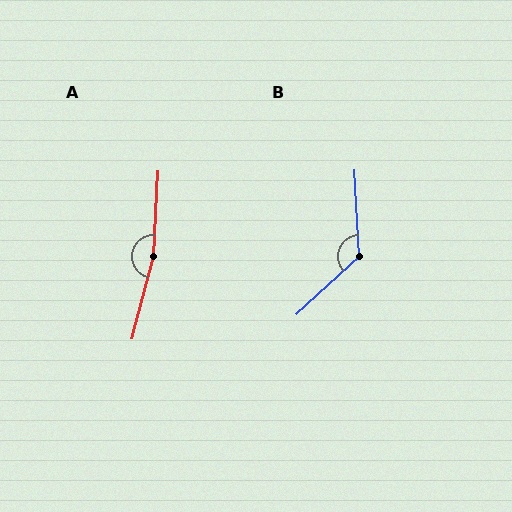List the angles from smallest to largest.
B (130°), A (168°).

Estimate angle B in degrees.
Approximately 130 degrees.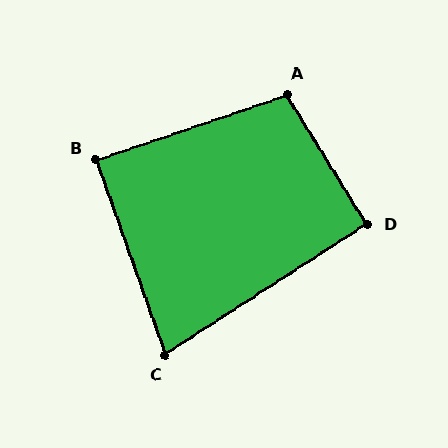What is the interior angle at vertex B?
Approximately 89 degrees (approximately right).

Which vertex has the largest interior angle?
A, at approximately 103 degrees.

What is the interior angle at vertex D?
Approximately 91 degrees (approximately right).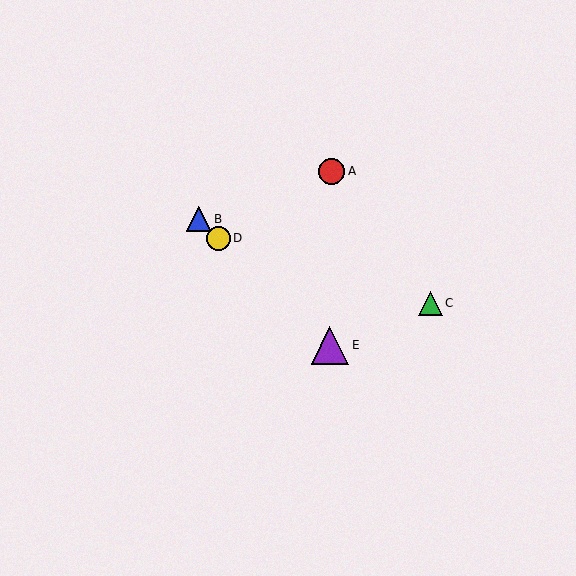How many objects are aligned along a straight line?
3 objects (B, D, E) are aligned along a straight line.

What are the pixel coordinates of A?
Object A is at (332, 171).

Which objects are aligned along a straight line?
Objects B, D, E are aligned along a straight line.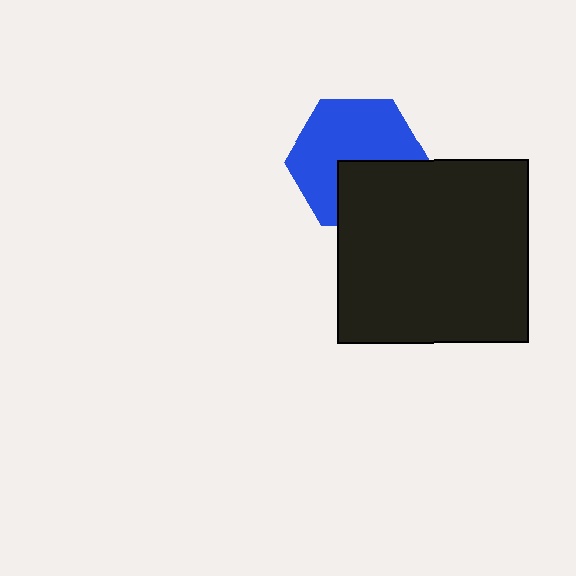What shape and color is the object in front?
The object in front is a black rectangle.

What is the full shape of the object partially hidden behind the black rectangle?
The partially hidden object is a blue hexagon.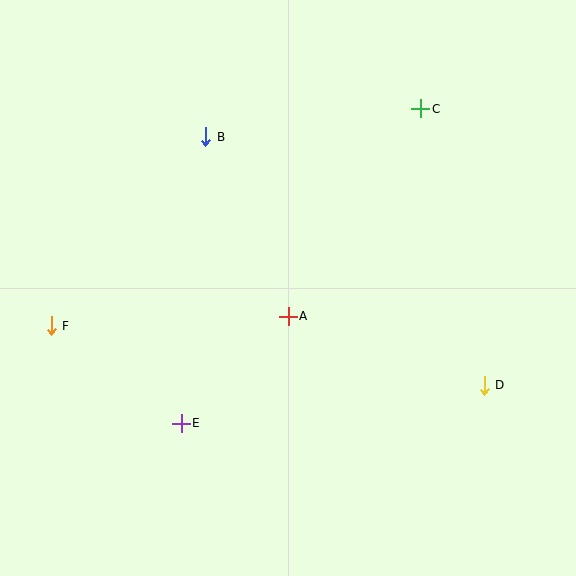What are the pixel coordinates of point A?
Point A is at (288, 316).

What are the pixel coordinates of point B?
Point B is at (206, 137).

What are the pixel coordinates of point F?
Point F is at (51, 326).